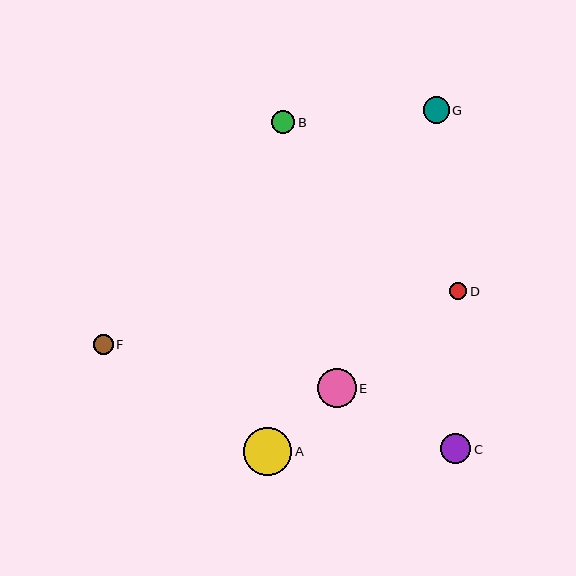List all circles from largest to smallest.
From largest to smallest: A, E, C, G, B, F, D.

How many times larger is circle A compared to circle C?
Circle A is approximately 1.6 times the size of circle C.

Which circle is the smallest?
Circle D is the smallest with a size of approximately 18 pixels.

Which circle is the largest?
Circle A is the largest with a size of approximately 48 pixels.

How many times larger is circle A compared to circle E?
Circle A is approximately 1.3 times the size of circle E.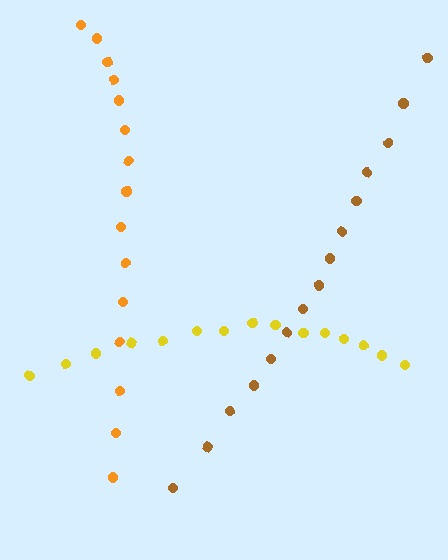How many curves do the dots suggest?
There are 3 distinct paths.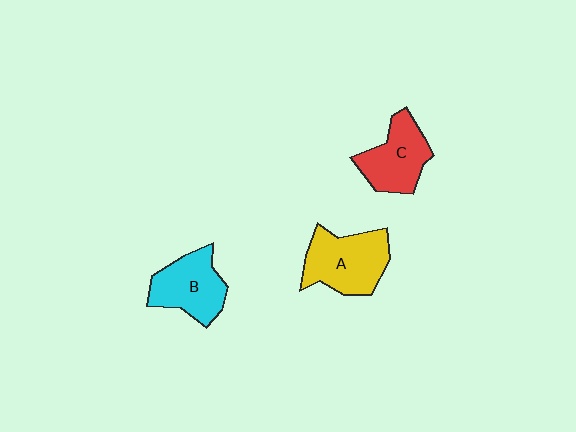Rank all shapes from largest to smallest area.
From largest to smallest: A (yellow), B (cyan), C (red).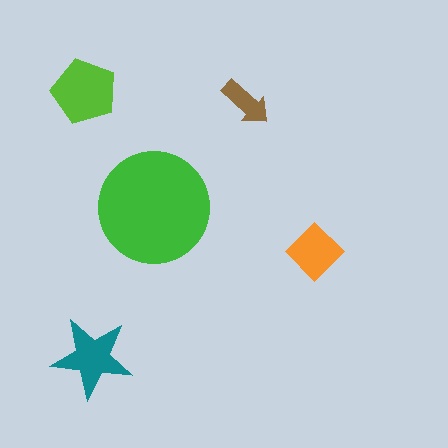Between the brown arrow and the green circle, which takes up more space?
The green circle.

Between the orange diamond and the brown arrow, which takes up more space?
The orange diamond.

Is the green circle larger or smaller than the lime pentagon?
Larger.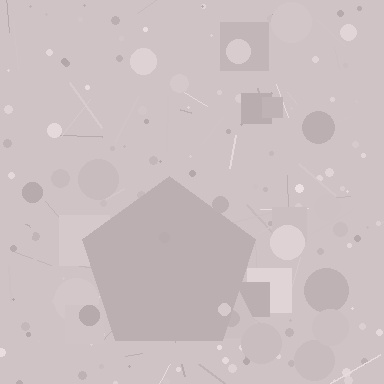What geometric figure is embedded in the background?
A pentagon is embedded in the background.